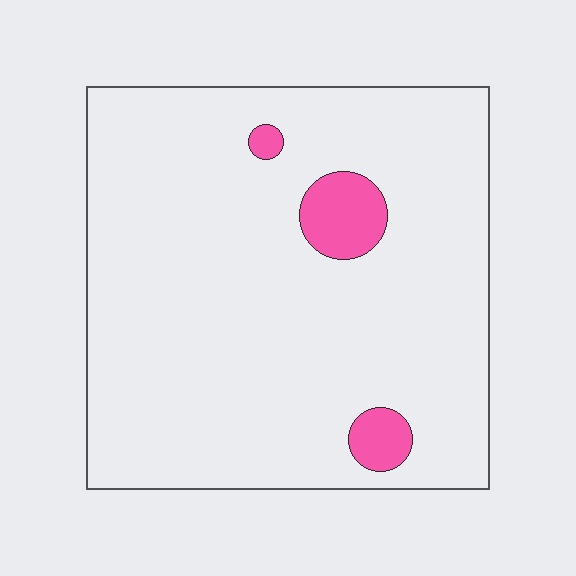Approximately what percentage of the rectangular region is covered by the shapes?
Approximately 5%.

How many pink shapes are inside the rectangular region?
3.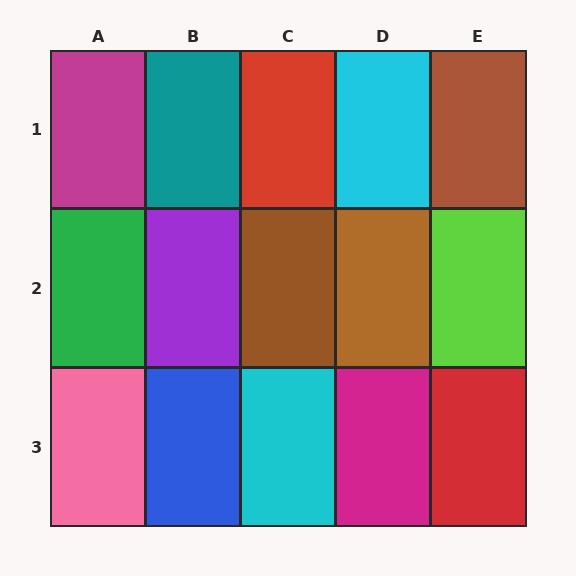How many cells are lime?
1 cell is lime.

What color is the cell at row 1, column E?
Brown.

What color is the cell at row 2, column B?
Purple.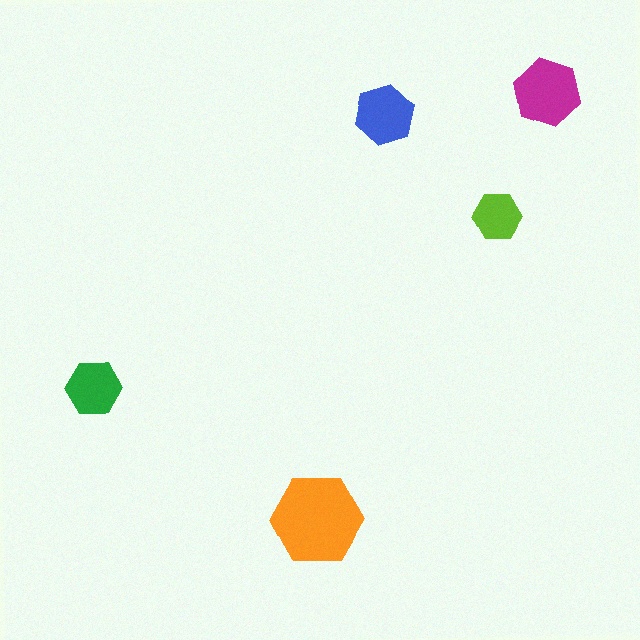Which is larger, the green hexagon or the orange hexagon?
The orange one.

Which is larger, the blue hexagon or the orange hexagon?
The orange one.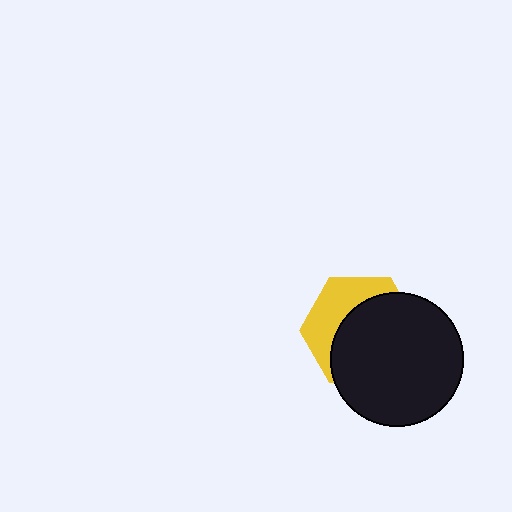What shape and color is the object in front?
The object in front is a black circle.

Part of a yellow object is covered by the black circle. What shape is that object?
It is a hexagon.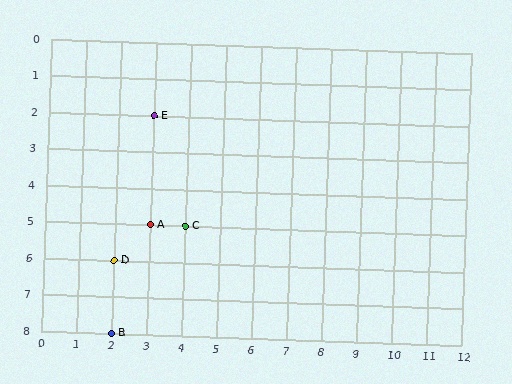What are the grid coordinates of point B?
Point B is at grid coordinates (2, 8).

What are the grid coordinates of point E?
Point E is at grid coordinates (3, 2).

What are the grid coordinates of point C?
Point C is at grid coordinates (4, 5).